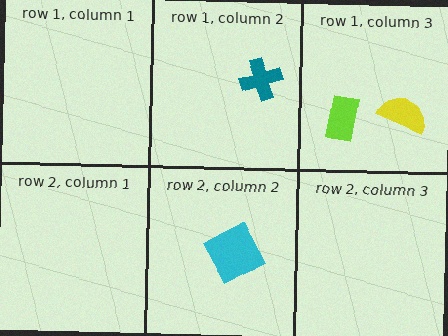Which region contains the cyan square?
The row 2, column 2 region.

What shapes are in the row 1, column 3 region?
The yellow semicircle, the lime rectangle.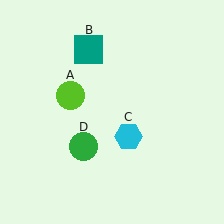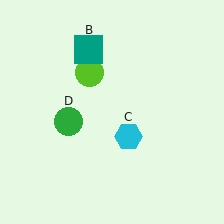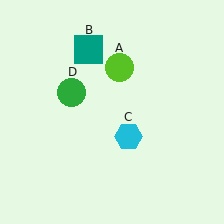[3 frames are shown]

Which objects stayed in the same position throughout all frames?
Teal square (object B) and cyan hexagon (object C) remained stationary.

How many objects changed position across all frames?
2 objects changed position: lime circle (object A), green circle (object D).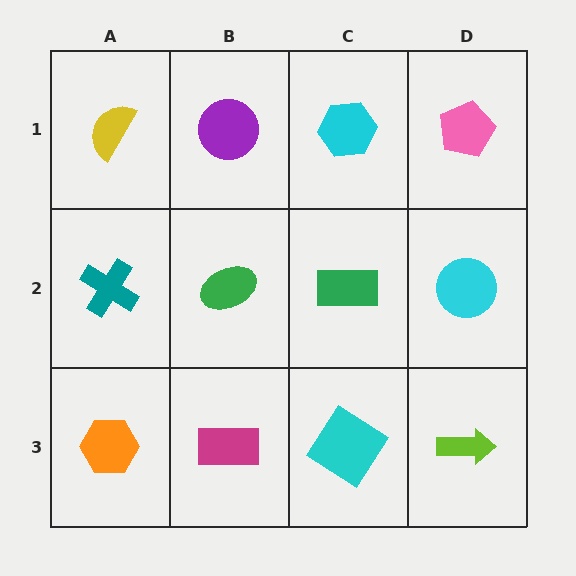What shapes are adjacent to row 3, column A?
A teal cross (row 2, column A), a magenta rectangle (row 3, column B).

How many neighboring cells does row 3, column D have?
2.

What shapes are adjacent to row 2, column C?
A cyan hexagon (row 1, column C), a cyan diamond (row 3, column C), a green ellipse (row 2, column B), a cyan circle (row 2, column D).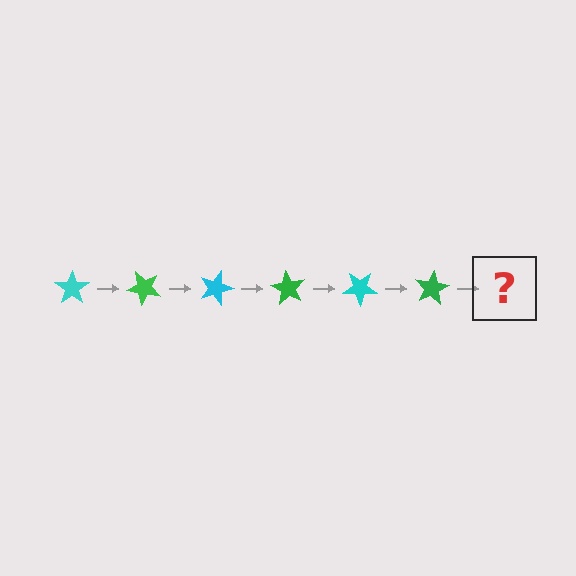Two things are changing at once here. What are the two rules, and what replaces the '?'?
The two rules are that it rotates 45 degrees each step and the color cycles through cyan and green. The '?' should be a cyan star, rotated 270 degrees from the start.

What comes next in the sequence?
The next element should be a cyan star, rotated 270 degrees from the start.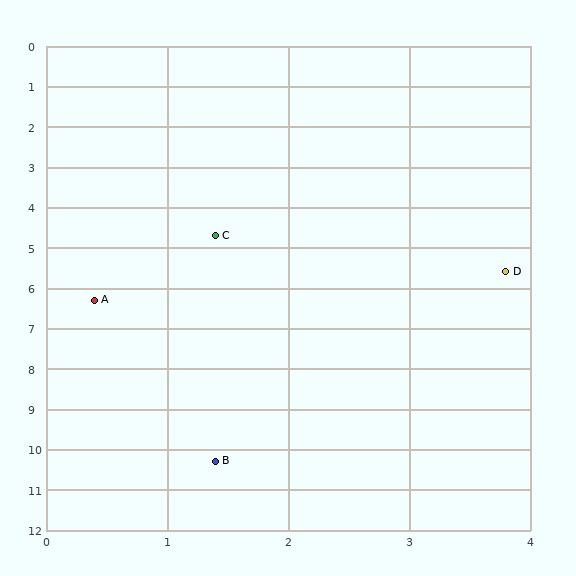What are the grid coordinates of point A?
Point A is at approximately (0.4, 6.3).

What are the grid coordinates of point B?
Point B is at approximately (1.4, 10.3).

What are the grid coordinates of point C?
Point C is at approximately (1.4, 4.7).